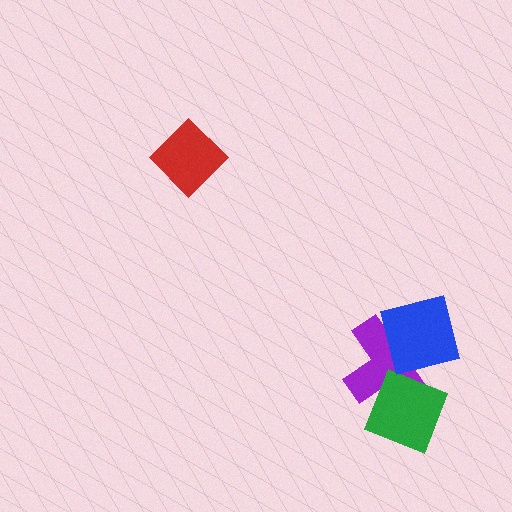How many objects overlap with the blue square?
2 objects overlap with the blue square.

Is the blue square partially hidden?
No, no other shape covers it.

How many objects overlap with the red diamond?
0 objects overlap with the red diamond.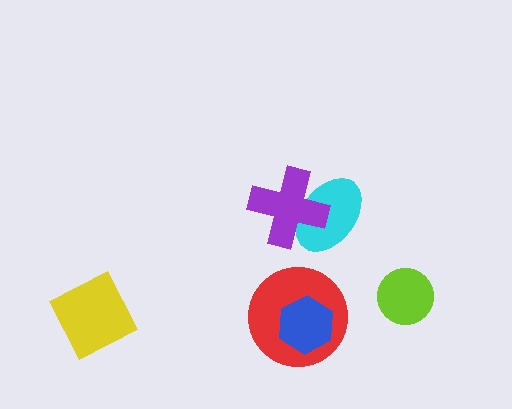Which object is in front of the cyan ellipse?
The purple cross is in front of the cyan ellipse.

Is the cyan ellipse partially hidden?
Yes, it is partially covered by another shape.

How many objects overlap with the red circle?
1 object overlaps with the red circle.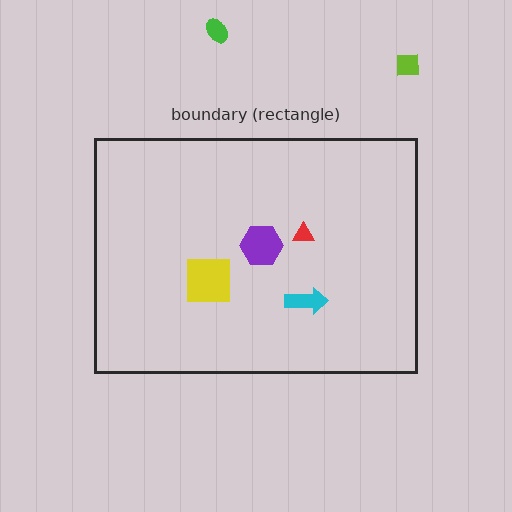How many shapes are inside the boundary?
4 inside, 2 outside.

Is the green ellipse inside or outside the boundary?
Outside.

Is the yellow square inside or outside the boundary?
Inside.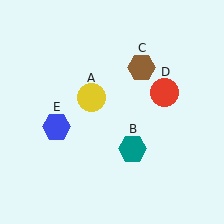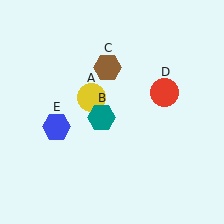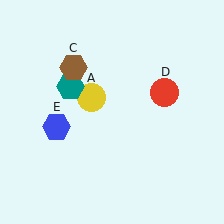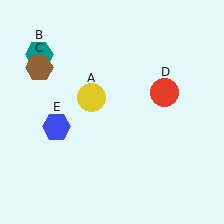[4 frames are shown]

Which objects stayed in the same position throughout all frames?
Yellow circle (object A) and red circle (object D) and blue hexagon (object E) remained stationary.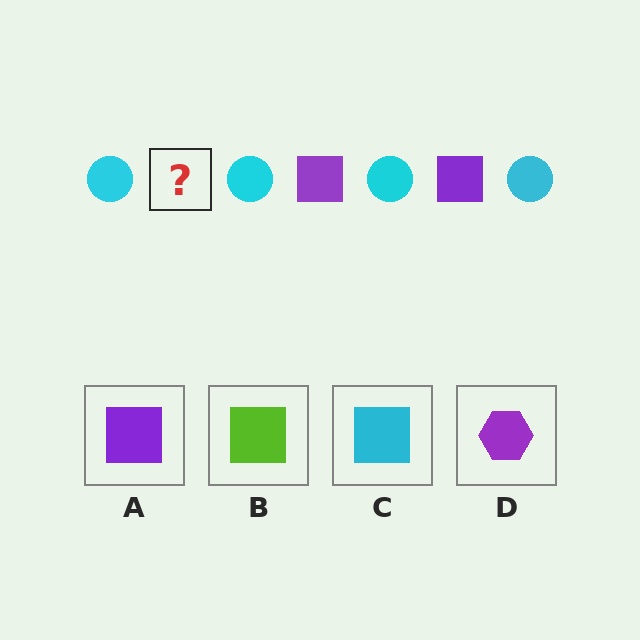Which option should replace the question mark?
Option A.